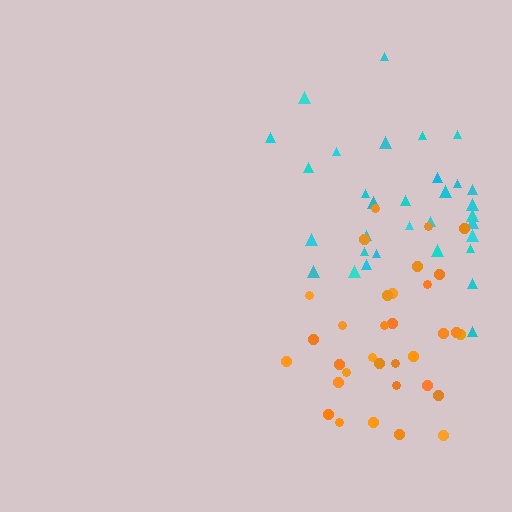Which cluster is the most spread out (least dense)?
Cyan.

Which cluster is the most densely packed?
Orange.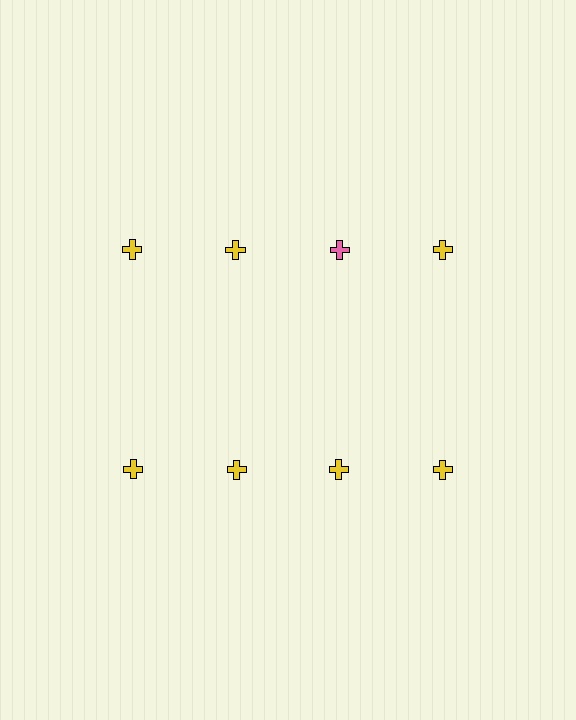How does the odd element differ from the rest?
It has a different color: pink instead of yellow.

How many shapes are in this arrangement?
There are 8 shapes arranged in a grid pattern.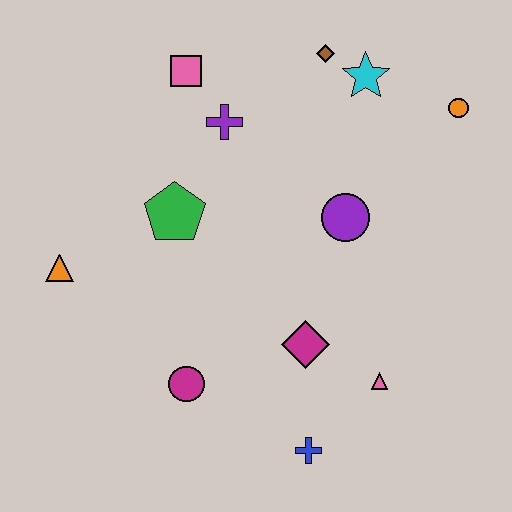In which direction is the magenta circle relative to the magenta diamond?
The magenta circle is to the left of the magenta diamond.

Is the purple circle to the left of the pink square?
No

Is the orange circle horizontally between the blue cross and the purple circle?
No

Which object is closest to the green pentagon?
The purple cross is closest to the green pentagon.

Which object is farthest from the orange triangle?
The orange circle is farthest from the orange triangle.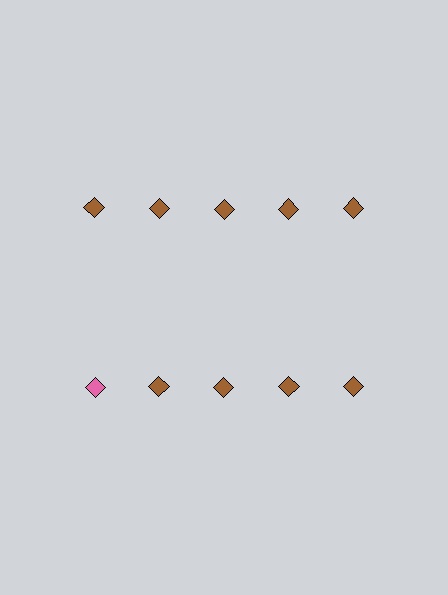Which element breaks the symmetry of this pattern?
The pink diamond in the second row, leftmost column breaks the symmetry. All other shapes are brown diamonds.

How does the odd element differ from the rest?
It has a different color: pink instead of brown.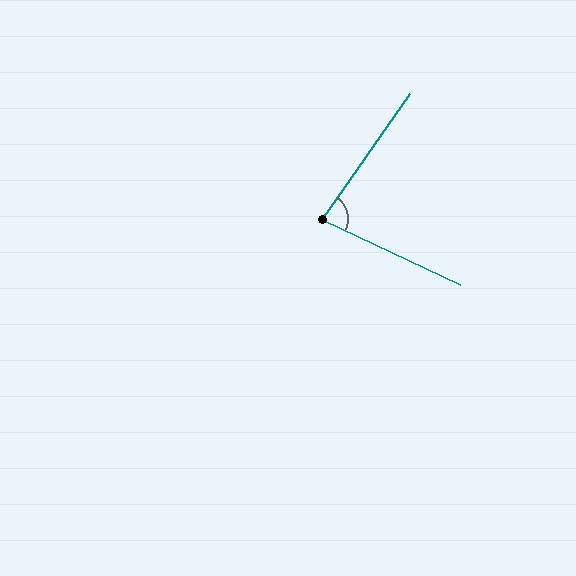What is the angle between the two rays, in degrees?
Approximately 80 degrees.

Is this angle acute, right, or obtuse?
It is acute.